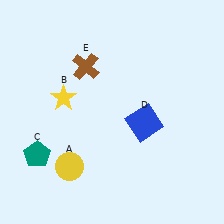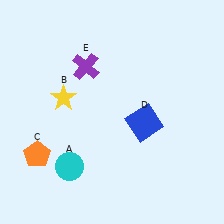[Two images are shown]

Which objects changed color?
A changed from yellow to cyan. C changed from teal to orange. E changed from brown to purple.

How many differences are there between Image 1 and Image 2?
There are 3 differences between the two images.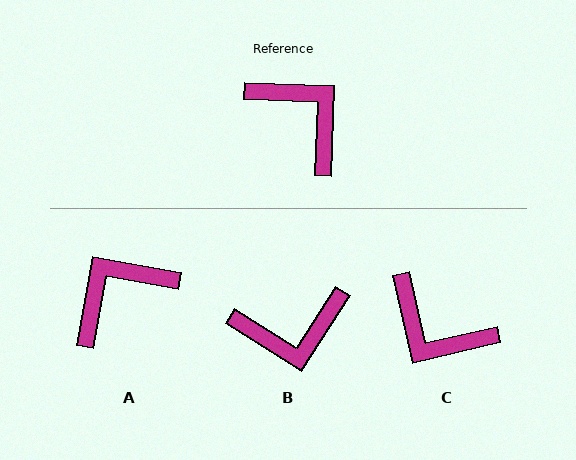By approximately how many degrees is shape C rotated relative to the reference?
Approximately 165 degrees clockwise.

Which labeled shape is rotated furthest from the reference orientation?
C, about 165 degrees away.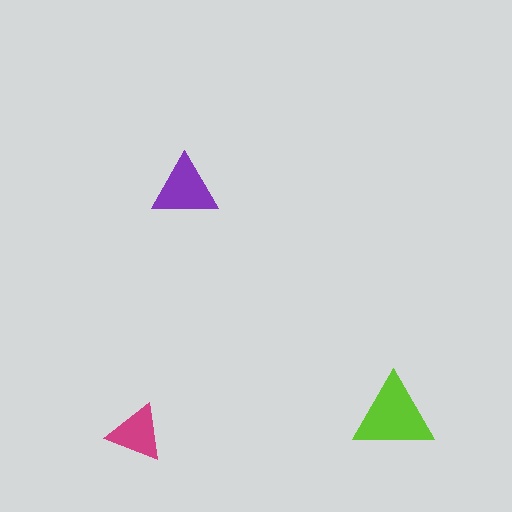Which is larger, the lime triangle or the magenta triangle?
The lime one.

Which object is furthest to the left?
The magenta triangle is leftmost.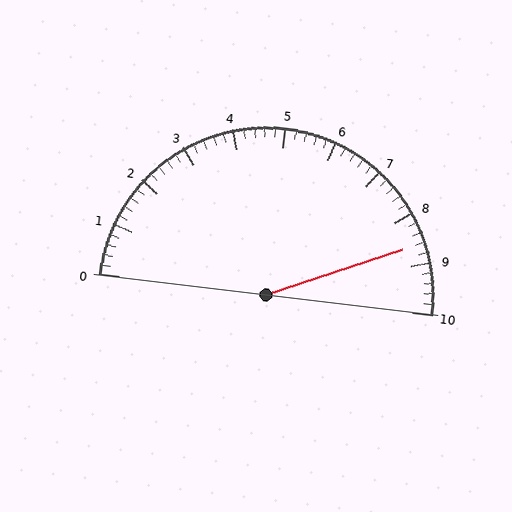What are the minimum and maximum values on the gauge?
The gauge ranges from 0 to 10.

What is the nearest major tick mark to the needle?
The nearest major tick mark is 9.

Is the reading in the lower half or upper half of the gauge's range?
The reading is in the upper half of the range (0 to 10).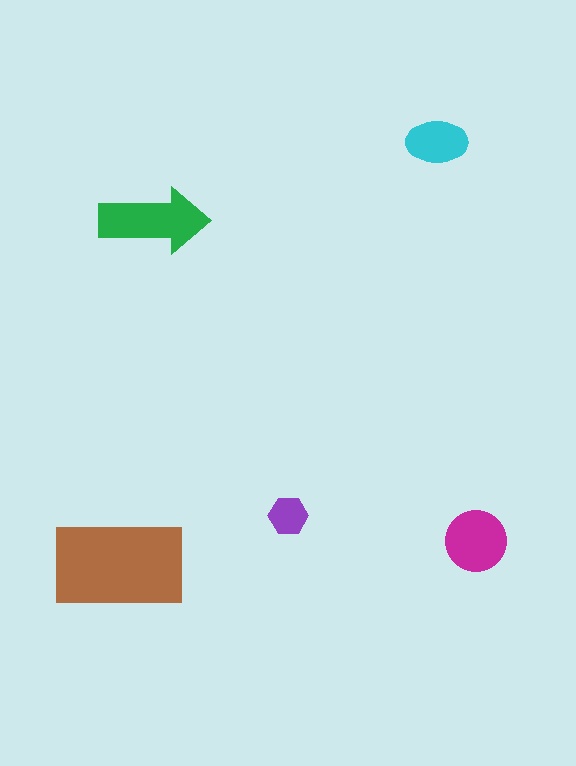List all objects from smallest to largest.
The purple hexagon, the cyan ellipse, the magenta circle, the green arrow, the brown rectangle.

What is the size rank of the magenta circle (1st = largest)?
3rd.